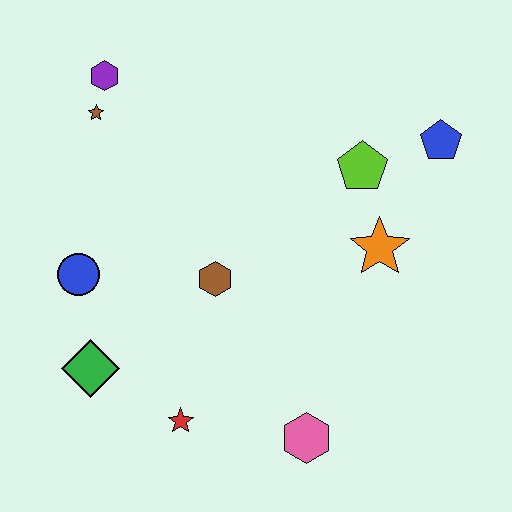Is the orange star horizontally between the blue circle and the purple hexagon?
No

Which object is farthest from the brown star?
The pink hexagon is farthest from the brown star.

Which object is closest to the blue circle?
The green diamond is closest to the blue circle.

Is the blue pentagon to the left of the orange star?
No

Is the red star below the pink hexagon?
No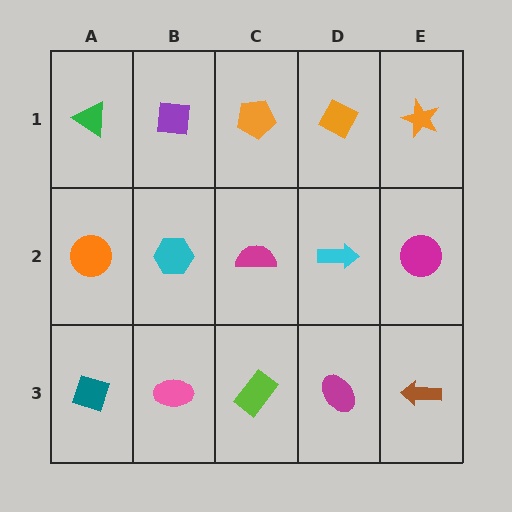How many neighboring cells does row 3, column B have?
3.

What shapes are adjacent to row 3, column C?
A magenta semicircle (row 2, column C), a pink ellipse (row 3, column B), a magenta ellipse (row 3, column D).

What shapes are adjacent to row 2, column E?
An orange star (row 1, column E), a brown arrow (row 3, column E), a cyan arrow (row 2, column D).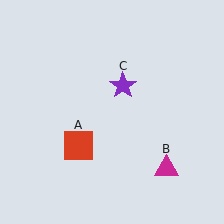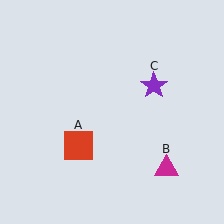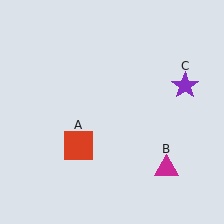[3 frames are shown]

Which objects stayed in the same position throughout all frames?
Red square (object A) and magenta triangle (object B) remained stationary.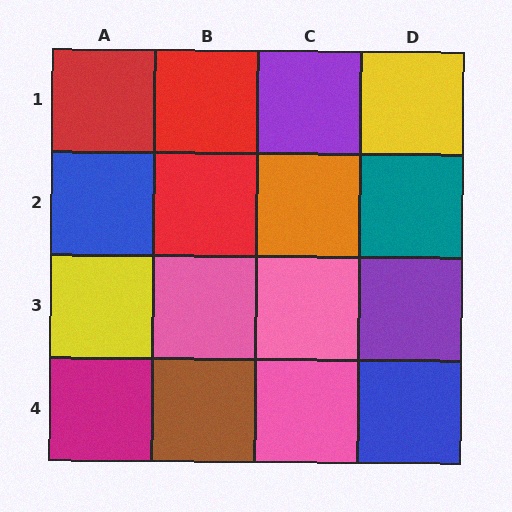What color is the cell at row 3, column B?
Pink.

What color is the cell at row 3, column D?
Purple.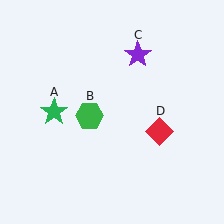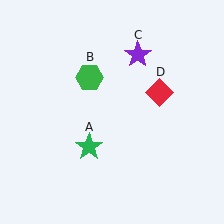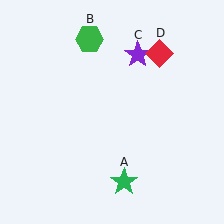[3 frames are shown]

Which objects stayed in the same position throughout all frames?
Purple star (object C) remained stationary.